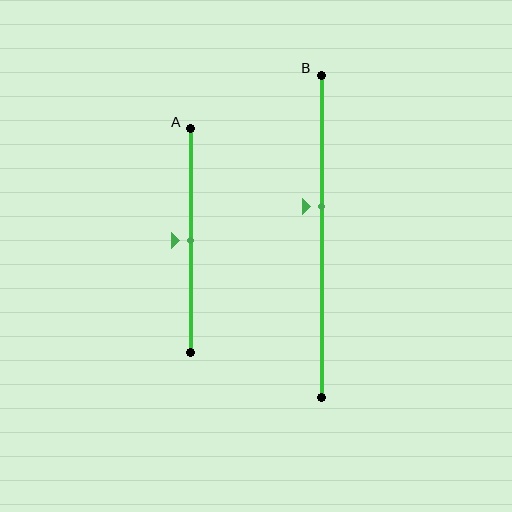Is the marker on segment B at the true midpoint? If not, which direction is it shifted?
No, the marker on segment B is shifted upward by about 9% of the segment length.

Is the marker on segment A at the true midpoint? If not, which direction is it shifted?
Yes, the marker on segment A is at the true midpoint.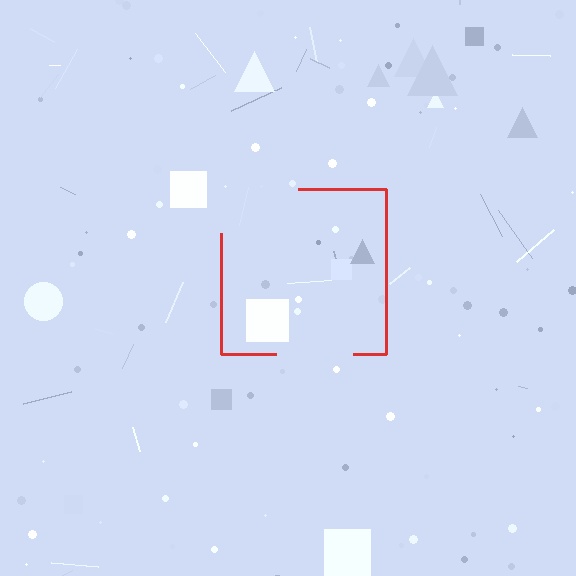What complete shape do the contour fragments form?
The contour fragments form a square.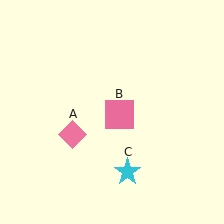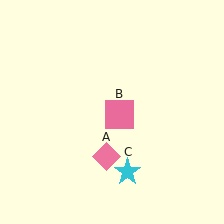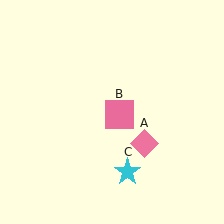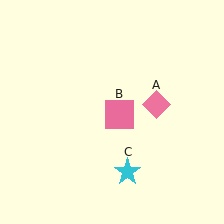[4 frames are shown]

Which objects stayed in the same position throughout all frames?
Pink square (object B) and cyan star (object C) remained stationary.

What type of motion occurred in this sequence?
The pink diamond (object A) rotated counterclockwise around the center of the scene.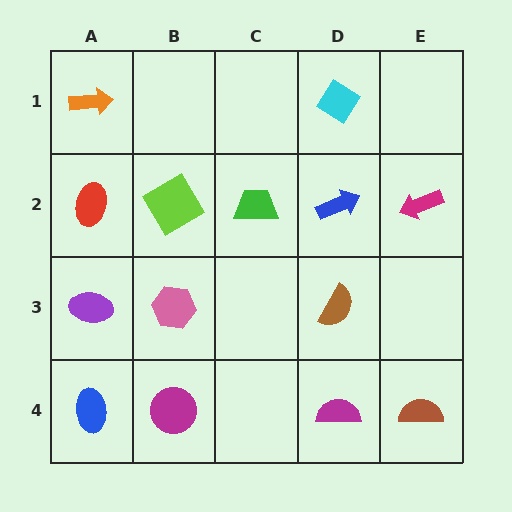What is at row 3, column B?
A pink hexagon.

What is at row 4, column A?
A blue ellipse.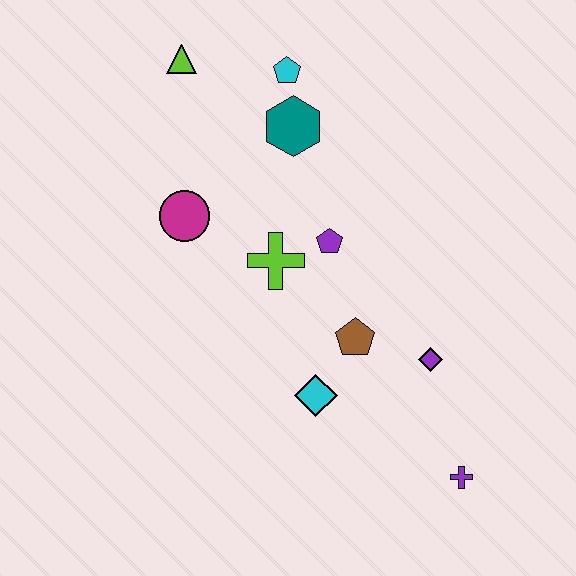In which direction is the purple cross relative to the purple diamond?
The purple cross is below the purple diamond.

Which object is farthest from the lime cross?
The purple cross is farthest from the lime cross.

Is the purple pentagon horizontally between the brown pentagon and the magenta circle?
Yes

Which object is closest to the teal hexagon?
The cyan pentagon is closest to the teal hexagon.